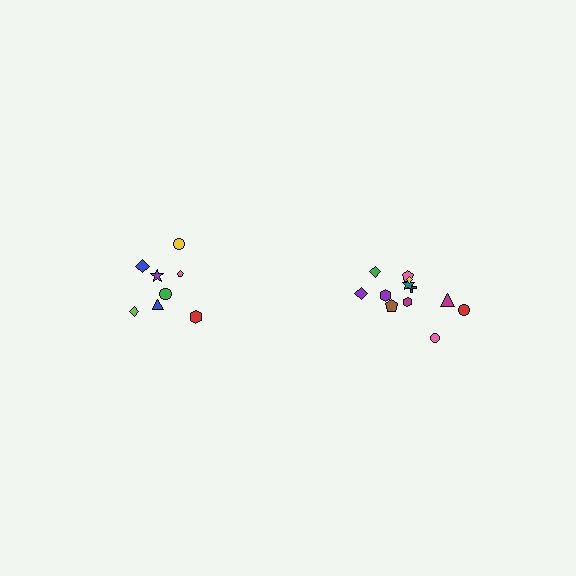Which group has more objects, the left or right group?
The right group.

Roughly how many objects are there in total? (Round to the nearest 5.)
Roughly 20 objects in total.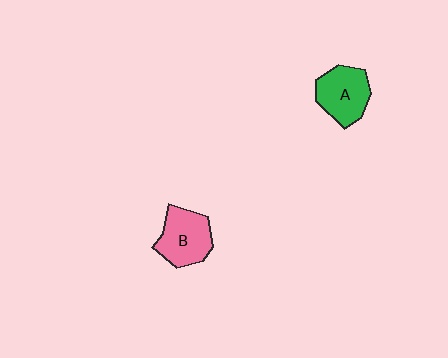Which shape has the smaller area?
Shape A (green).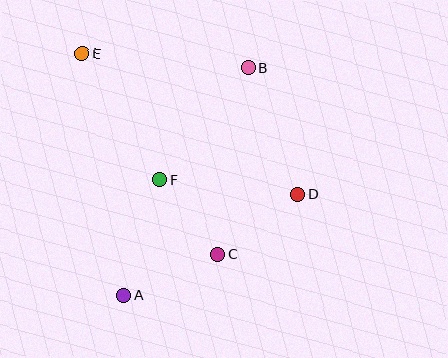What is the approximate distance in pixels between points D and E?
The distance between D and E is approximately 257 pixels.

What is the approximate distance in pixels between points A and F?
The distance between A and F is approximately 121 pixels.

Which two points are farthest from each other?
Points A and B are farthest from each other.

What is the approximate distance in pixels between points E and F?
The distance between E and F is approximately 148 pixels.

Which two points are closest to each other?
Points C and F are closest to each other.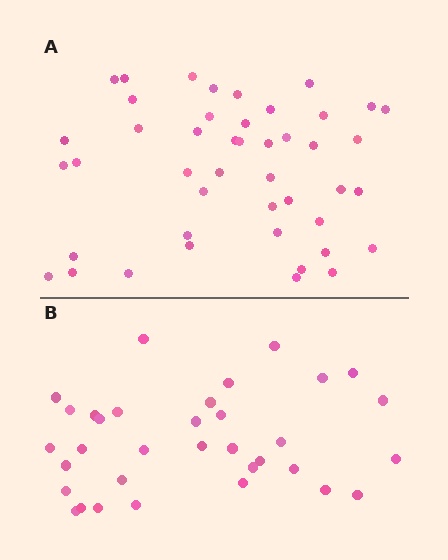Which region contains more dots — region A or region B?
Region A (the top region) has more dots.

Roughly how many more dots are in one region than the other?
Region A has roughly 12 or so more dots than region B.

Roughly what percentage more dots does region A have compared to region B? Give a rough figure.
About 30% more.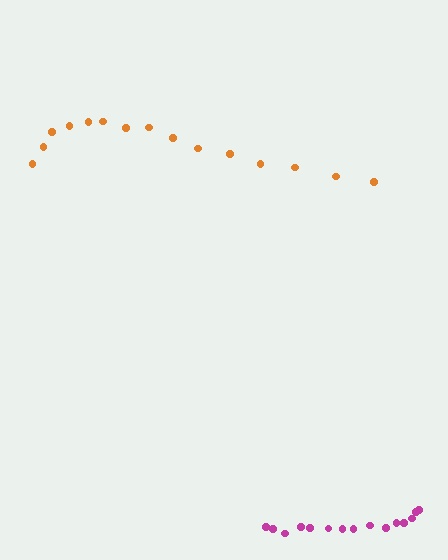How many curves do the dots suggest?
There are 2 distinct paths.